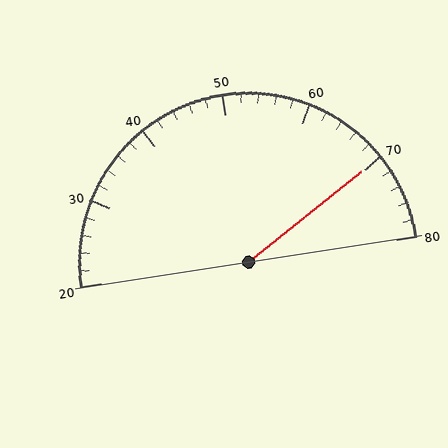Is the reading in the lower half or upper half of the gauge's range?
The reading is in the upper half of the range (20 to 80).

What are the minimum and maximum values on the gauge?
The gauge ranges from 20 to 80.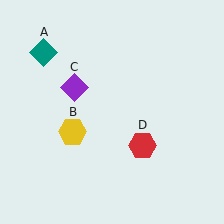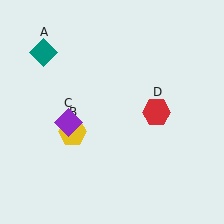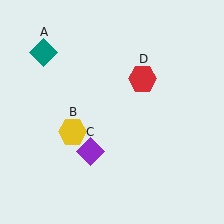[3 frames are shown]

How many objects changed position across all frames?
2 objects changed position: purple diamond (object C), red hexagon (object D).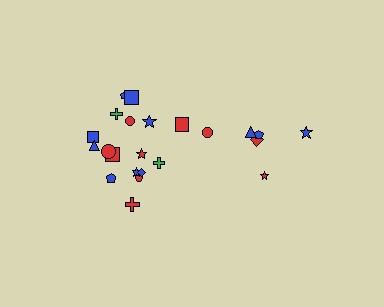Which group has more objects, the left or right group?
The left group.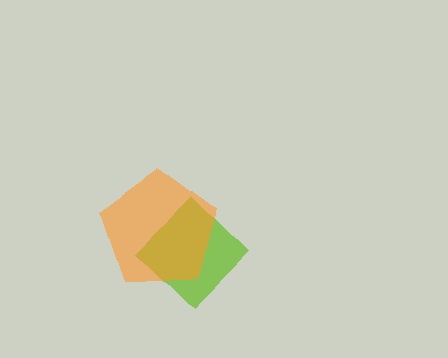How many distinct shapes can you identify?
There are 2 distinct shapes: a lime diamond, an orange pentagon.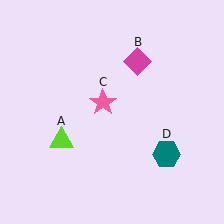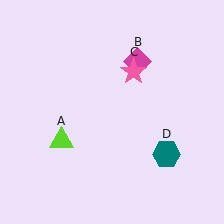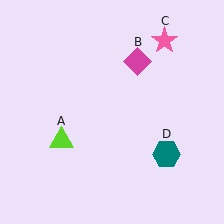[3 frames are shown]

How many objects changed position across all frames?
1 object changed position: pink star (object C).